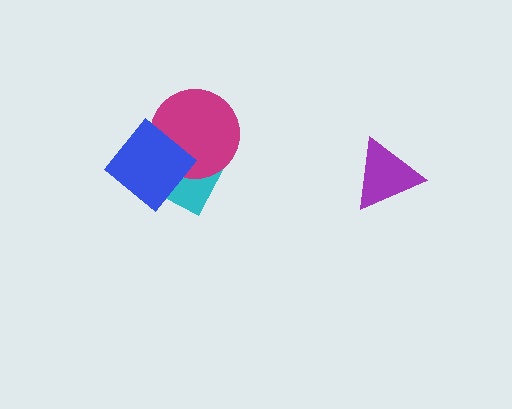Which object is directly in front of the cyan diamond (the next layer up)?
The magenta circle is directly in front of the cyan diamond.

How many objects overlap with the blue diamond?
2 objects overlap with the blue diamond.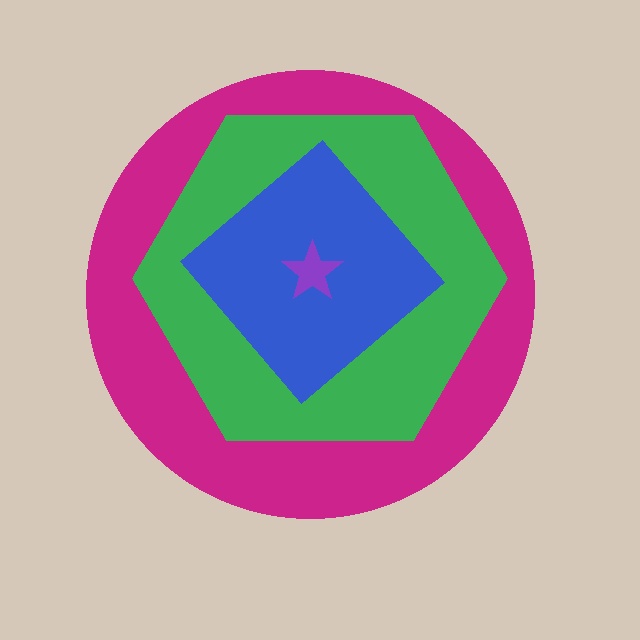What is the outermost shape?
The magenta circle.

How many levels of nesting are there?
4.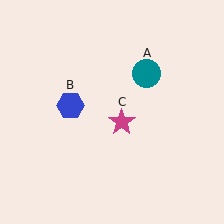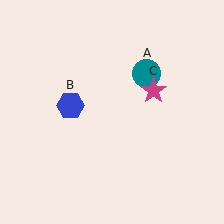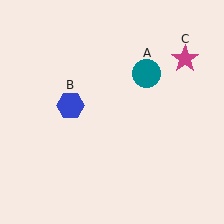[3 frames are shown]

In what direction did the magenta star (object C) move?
The magenta star (object C) moved up and to the right.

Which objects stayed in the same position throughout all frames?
Teal circle (object A) and blue hexagon (object B) remained stationary.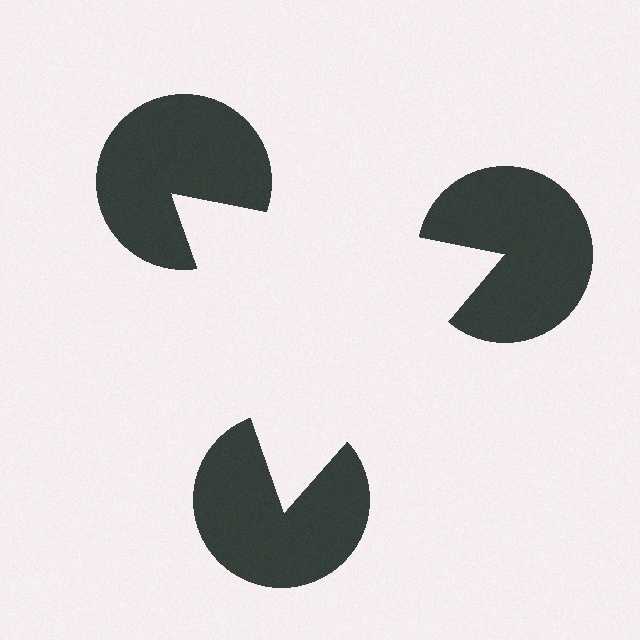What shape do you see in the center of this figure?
An illusory triangle — its edges are inferred from the aligned wedge cuts in the pac-man discs, not physically drawn.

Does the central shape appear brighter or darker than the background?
It typically appears slightly brighter than the background, even though no actual brightness change is drawn.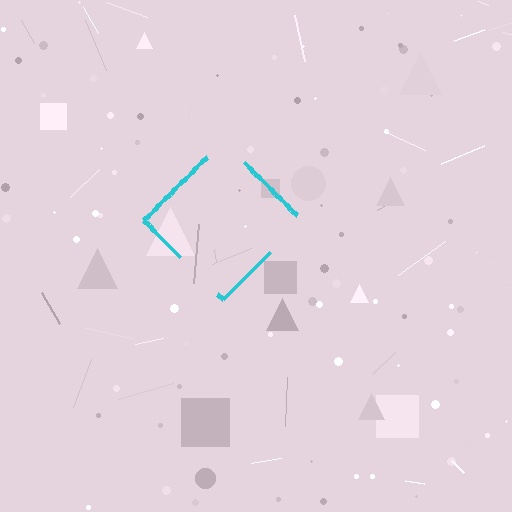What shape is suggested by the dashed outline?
The dashed outline suggests a diamond.